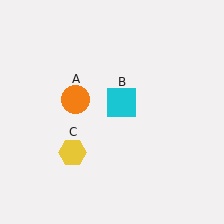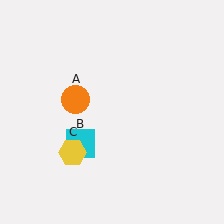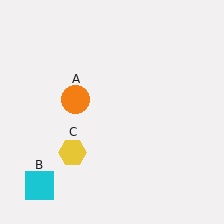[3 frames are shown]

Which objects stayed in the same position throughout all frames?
Orange circle (object A) and yellow hexagon (object C) remained stationary.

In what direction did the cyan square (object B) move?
The cyan square (object B) moved down and to the left.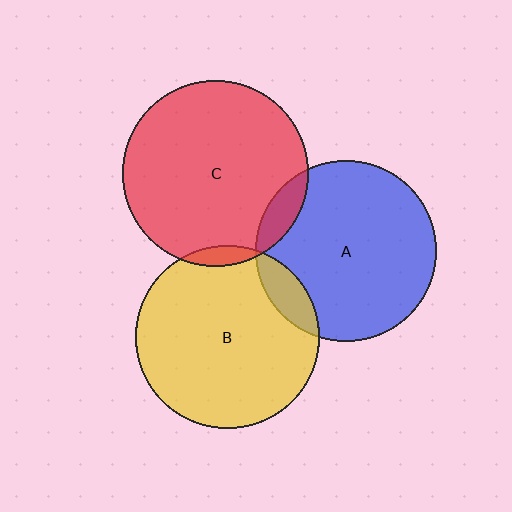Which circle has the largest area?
Circle C (red).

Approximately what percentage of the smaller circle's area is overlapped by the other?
Approximately 10%.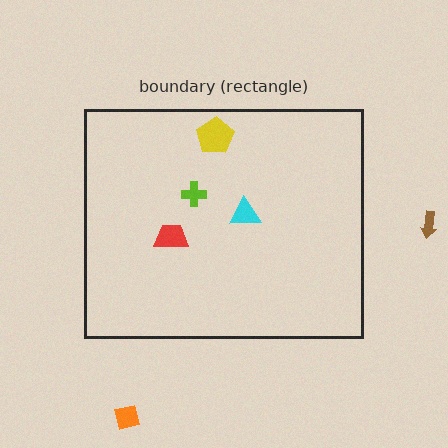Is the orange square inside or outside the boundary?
Outside.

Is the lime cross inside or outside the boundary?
Inside.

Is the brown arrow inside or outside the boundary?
Outside.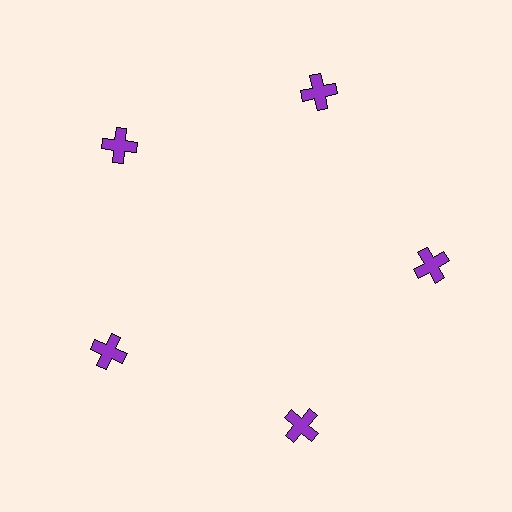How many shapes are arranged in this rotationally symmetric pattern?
There are 5 shapes, arranged in 5 groups of 1.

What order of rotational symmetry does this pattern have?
This pattern has 5-fold rotational symmetry.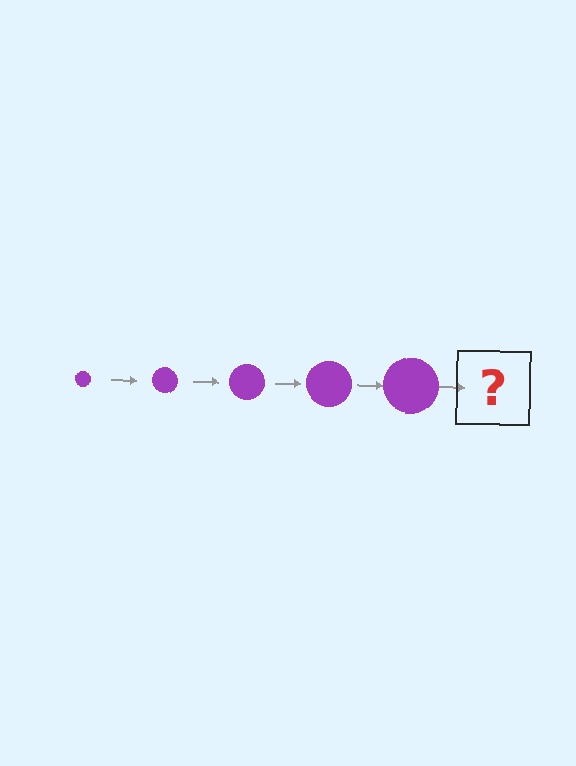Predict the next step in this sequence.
The next step is a purple circle, larger than the previous one.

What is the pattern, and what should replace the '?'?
The pattern is that the circle gets progressively larger each step. The '?' should be a purple circle, larger than the previous one.